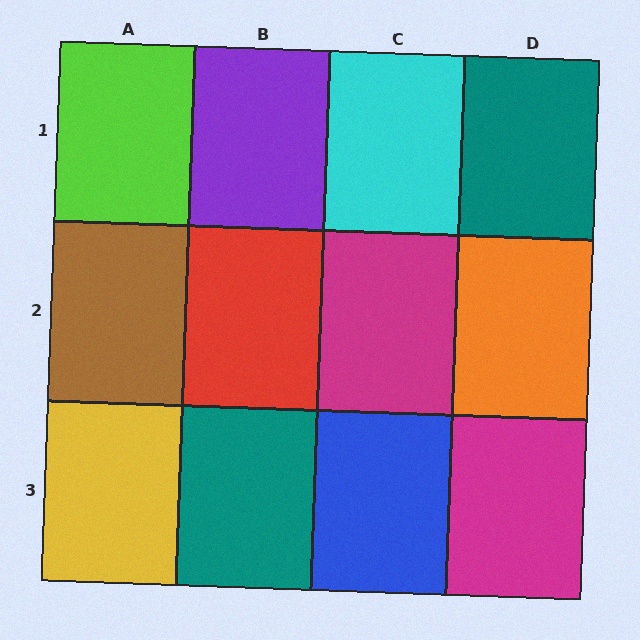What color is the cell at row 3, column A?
Yellow.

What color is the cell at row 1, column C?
Cyan.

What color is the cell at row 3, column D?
Magenta.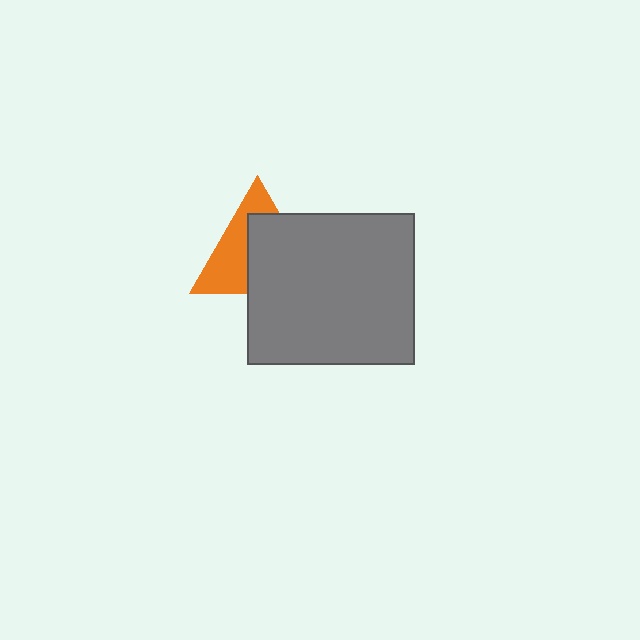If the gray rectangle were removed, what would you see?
You would see the complete orange triangle.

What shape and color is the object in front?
The object in front is a gray rectangle.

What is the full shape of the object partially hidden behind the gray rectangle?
The partially hidden object is an orange triangle.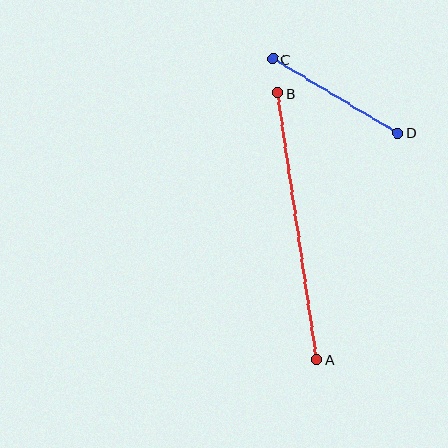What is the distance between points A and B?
The distance is approximately 270 pixels.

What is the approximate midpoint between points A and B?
The midpoint is at approximately (297, 226) pixels.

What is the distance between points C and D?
The distance is approximately 146 pixels.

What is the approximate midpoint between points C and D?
The midpoint is at approximately (336, 96) pixels.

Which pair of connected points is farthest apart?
Points A and B are farthest apart.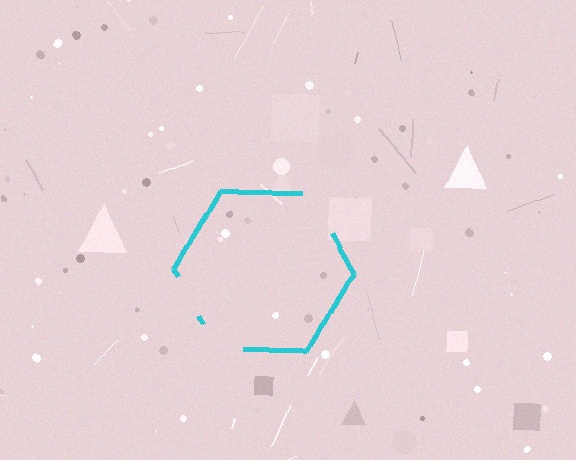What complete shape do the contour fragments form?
The contour fragments form a hexagon.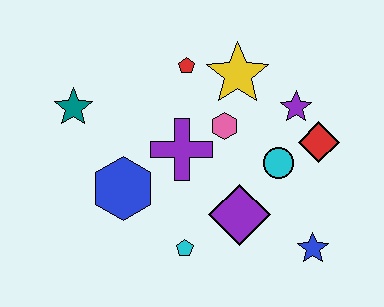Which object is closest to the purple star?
The red diamond is closest to the purple star.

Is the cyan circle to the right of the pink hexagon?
Yes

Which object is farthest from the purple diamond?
The teal star is farthest from the purple diamond.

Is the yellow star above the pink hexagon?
Yes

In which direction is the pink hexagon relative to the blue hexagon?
The pink hexagon is to the right of the blue hexagon.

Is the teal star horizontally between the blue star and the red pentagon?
No